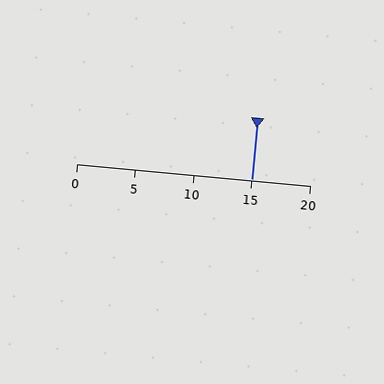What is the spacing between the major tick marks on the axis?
The major ticks are spaced 5 apart.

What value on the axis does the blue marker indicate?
The marker indicates approximately 15.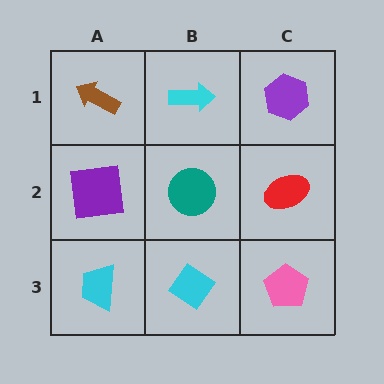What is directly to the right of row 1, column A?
A cyan arrow.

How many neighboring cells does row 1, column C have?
2.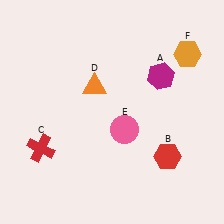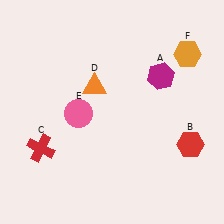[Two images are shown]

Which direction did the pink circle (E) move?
The pink circle (E) moved left.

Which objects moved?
The objects that moved are: the red hexagon (B), the pink circle (E).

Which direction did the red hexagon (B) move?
The red hexagon (B) moved right.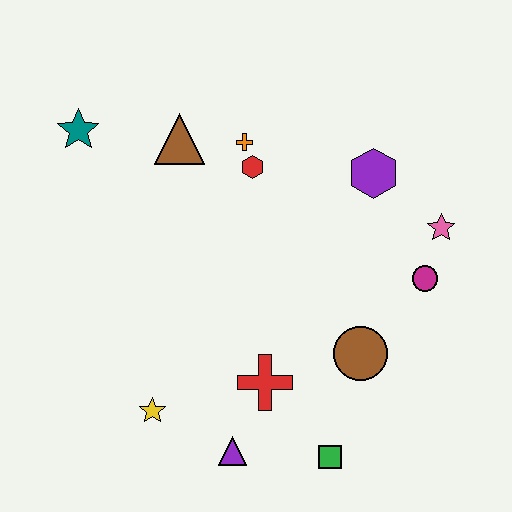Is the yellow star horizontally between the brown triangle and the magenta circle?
No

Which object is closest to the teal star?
The brown triangle is closest to the teal star.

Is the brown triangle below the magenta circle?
No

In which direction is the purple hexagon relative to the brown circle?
The purple hexagon is above the brown circle.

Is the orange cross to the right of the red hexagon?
No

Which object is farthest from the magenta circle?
The teal star is farthest from the magenta circle.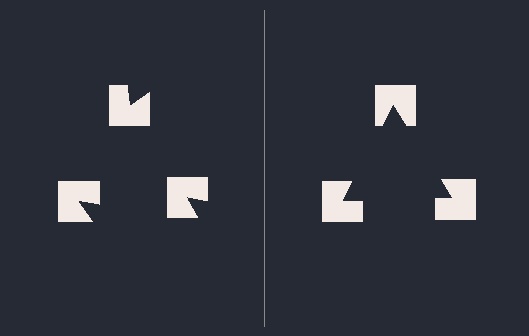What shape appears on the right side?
An illusory triangle.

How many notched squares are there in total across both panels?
6 — 3 on each side.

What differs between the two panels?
The notched squares are positioned identically on both sides; only the wedge orientations differ. On the right they align to a triangle; on the left they are misaligned.